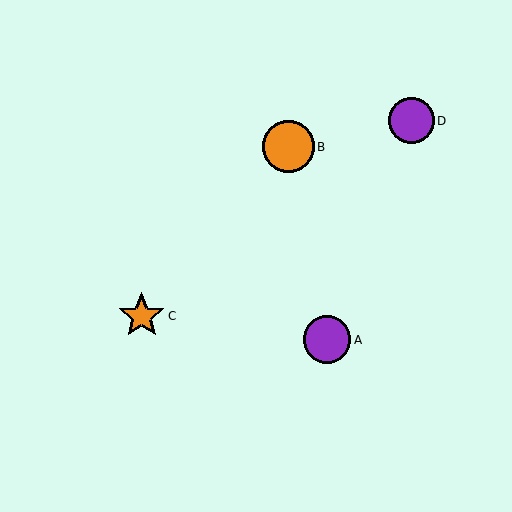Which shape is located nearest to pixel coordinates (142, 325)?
The orange star (labeled C) at (142, 316) is nearest to that location.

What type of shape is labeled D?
Shape D is a purple circle.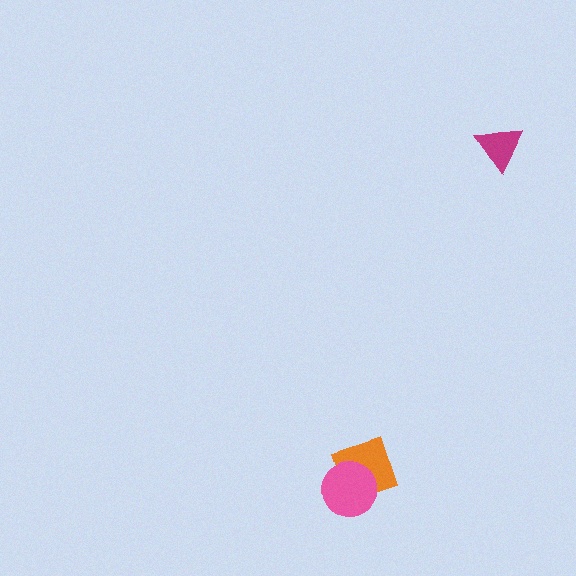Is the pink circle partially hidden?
No, no other shape covers it.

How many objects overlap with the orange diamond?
1 object overlaps with the orange diamond.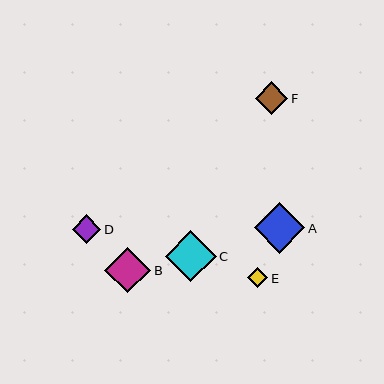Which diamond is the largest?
Diamond C is the largest with a size of approximately 51 pixels.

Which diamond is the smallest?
Diamond E is the smallest with a size of approximately 20 pixels.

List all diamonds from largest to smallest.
From largest to smallest: C, A, B, F, D, E.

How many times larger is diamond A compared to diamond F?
Diamond A is approximately 1.5 times the size of diamond F.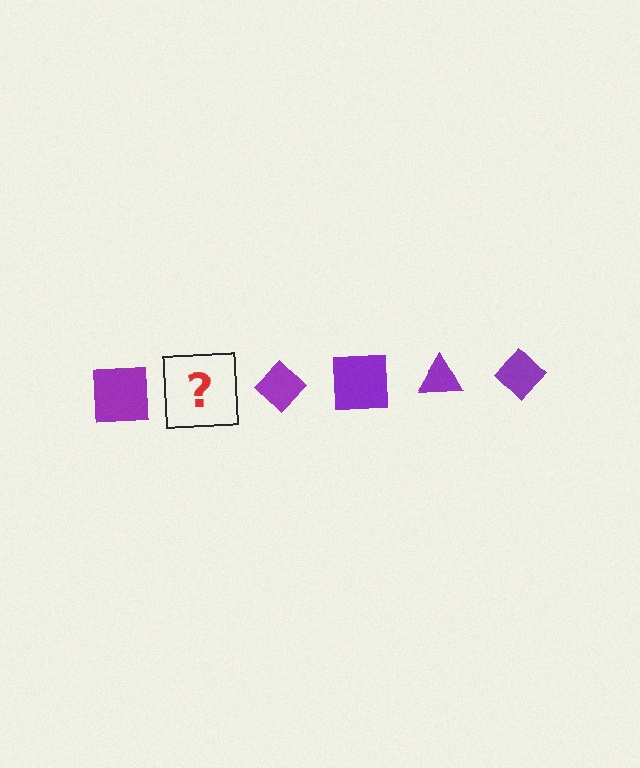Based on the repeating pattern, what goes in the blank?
The blank should be a purple triangle.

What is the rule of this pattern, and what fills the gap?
The rule is that the pattern cycles through square, triangle, diamond shapes in purple. The gap should be filled with a purple triangle.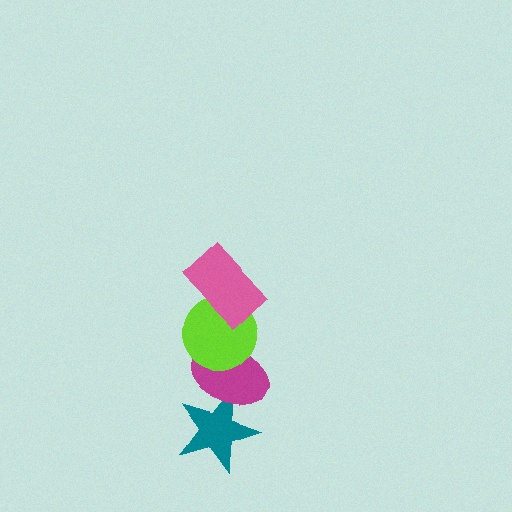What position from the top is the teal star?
The teal star is 4th from the top.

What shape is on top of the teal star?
The magenta ellipse is on top of the teal star.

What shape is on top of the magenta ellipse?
The lime circle is on top of the magenta ellipse.